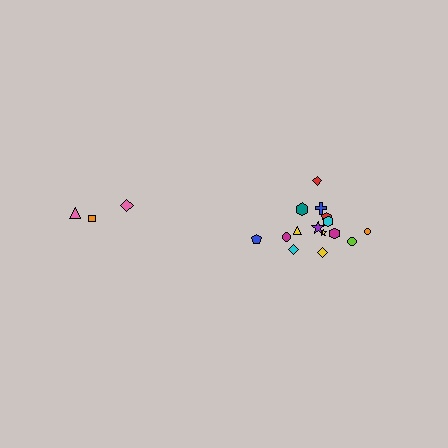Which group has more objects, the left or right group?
The right group.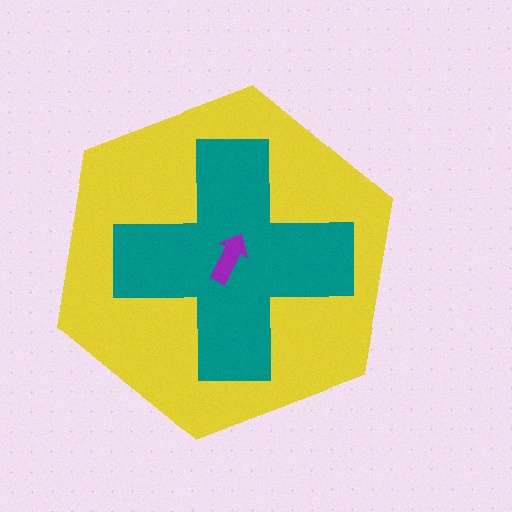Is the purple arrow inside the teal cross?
Yes.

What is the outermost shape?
The yellow hexagon.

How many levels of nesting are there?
3.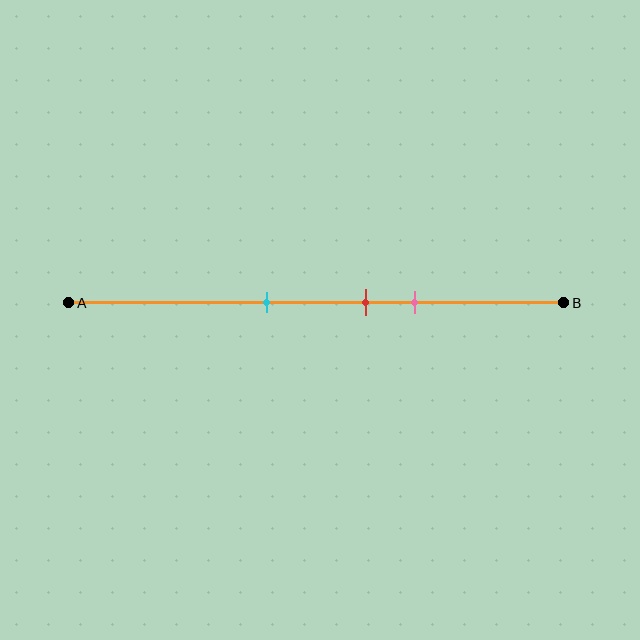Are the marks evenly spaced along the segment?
Yes, the marks are approximately evenly spaced.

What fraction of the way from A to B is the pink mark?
The pink mark is approximately 70% (0.7) of the way from A to B.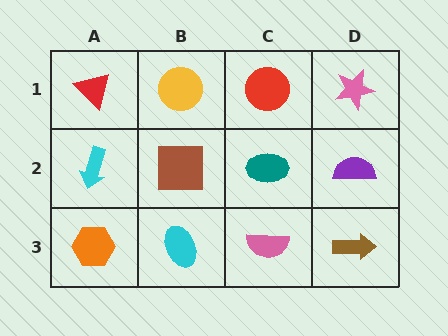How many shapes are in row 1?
4 shapes.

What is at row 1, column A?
A red triangle.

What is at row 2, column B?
A brown square.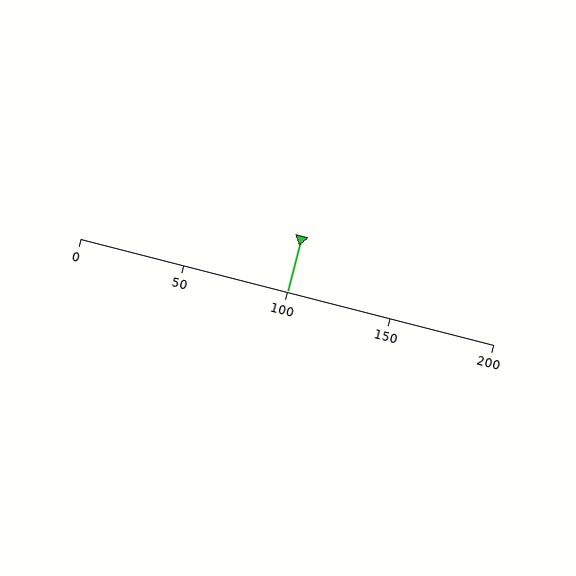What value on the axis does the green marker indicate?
The marker indicates approximately 100.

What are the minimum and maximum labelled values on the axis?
The axis runs from 0 to 200.